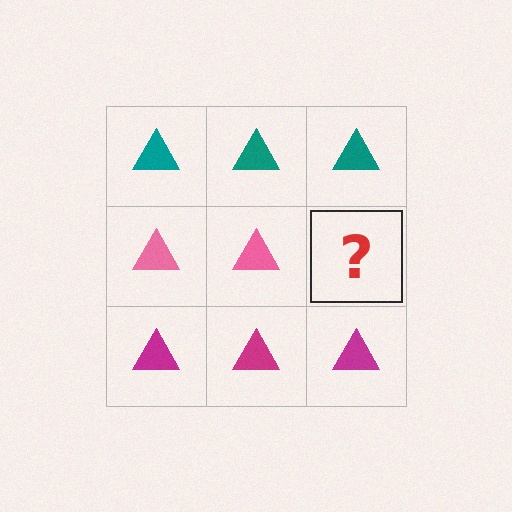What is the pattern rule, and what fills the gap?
The rule is that each row has a consistent color. The gap should be filled with a pink triangle.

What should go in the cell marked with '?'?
The missing cell should contain a pink triangle.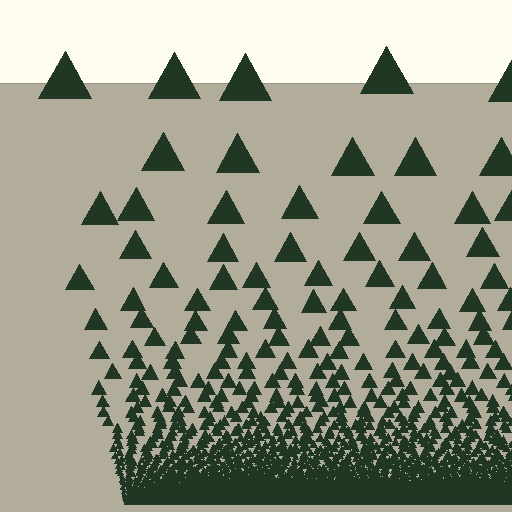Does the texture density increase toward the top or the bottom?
Density increases toward the bottom.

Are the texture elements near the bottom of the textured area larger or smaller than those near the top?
Smaller. The gradient is inverted — elements near the bottom are smaller and denser.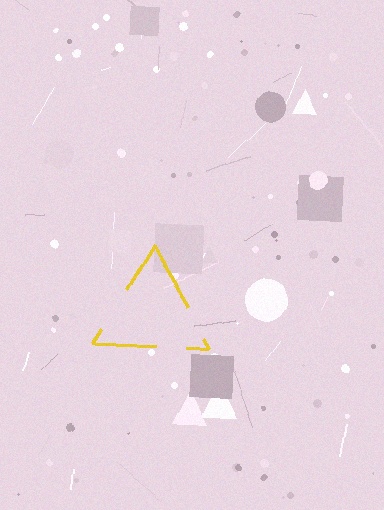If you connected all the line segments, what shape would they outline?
They would outline a triangle.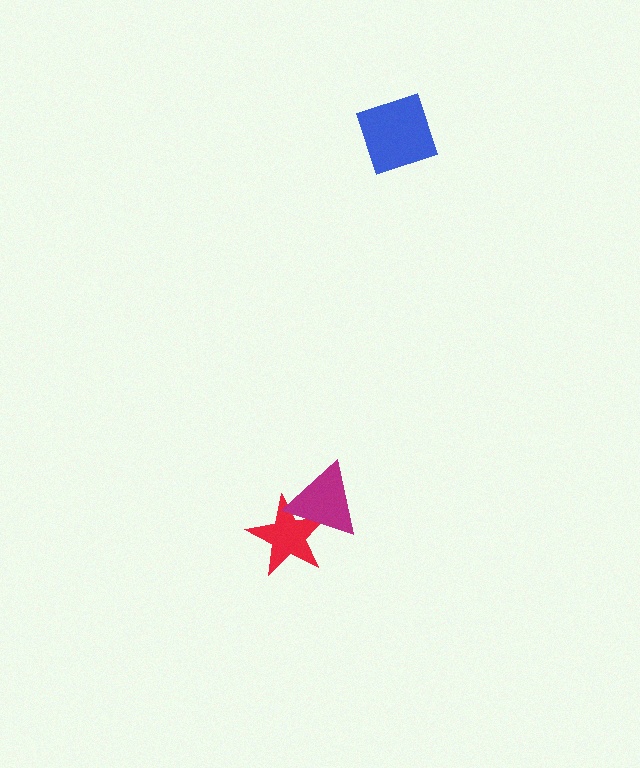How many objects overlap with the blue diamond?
0 objects overlap with the blue diamond.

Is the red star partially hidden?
Yes, it is partially covered by another shape.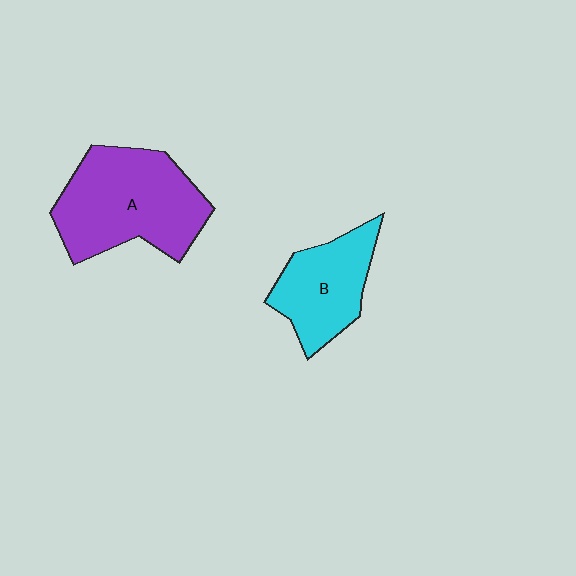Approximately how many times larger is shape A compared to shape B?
Approximately 1.6 times.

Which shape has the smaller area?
Shape B (cyan).